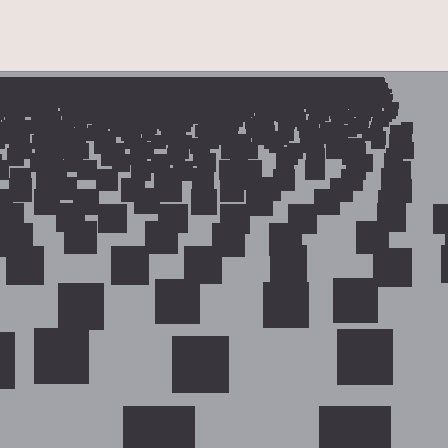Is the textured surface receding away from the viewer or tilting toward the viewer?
The surface is receding away from the viewer. Texture elements get smaller and denser toward the top.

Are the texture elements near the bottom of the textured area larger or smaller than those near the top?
Larger. Near the bottom, elements are closer to the viewer and appear at a bigger on-screen size.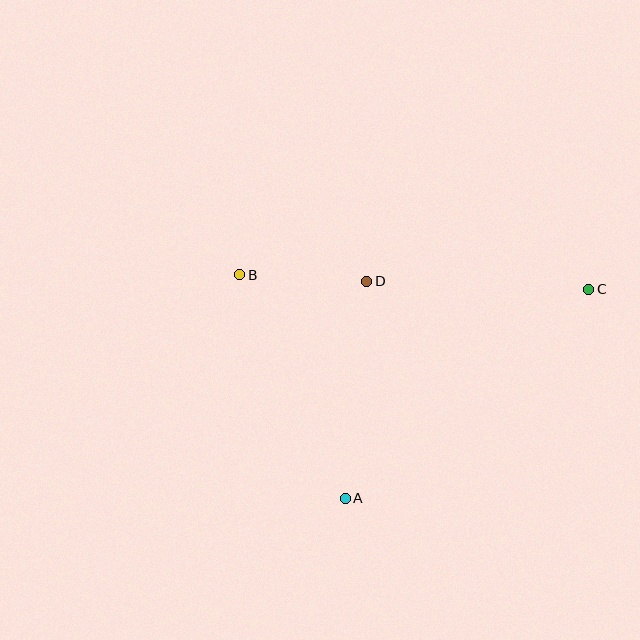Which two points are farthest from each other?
Points B and C are farthest from each other.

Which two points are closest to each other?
Points B and D are closest to each other.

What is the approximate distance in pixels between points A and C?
The distance between A and C is approximately 321 pixels.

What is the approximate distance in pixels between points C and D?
The distance between C and D is approximately 222 pixels.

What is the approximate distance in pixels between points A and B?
The distance between A and B is approximately 247 pixels.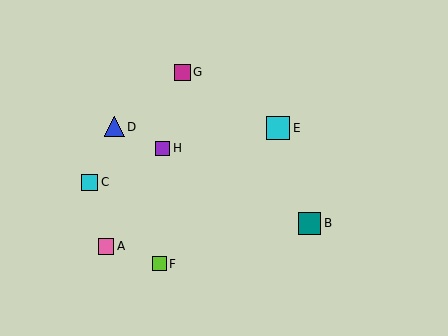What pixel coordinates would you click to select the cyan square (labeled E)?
Click at (278, 128) to select the cyan square E.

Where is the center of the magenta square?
The center of the magenta square is at (183, 72).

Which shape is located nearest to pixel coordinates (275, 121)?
The cyan square (labeled E) at (278, 128) is nearest to that location.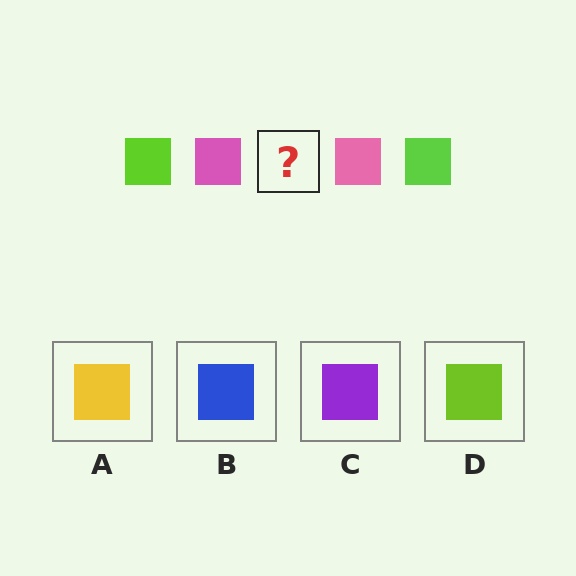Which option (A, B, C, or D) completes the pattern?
D.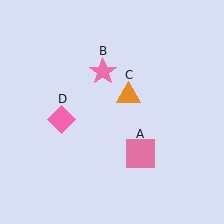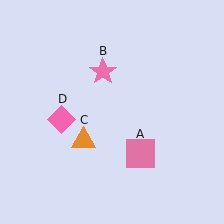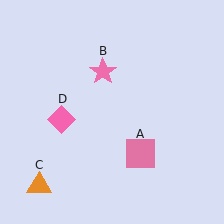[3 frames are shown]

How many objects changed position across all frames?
1 object changed position: orange triangle (object C).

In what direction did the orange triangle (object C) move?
The orange triangle (object C) moved down and to the left.